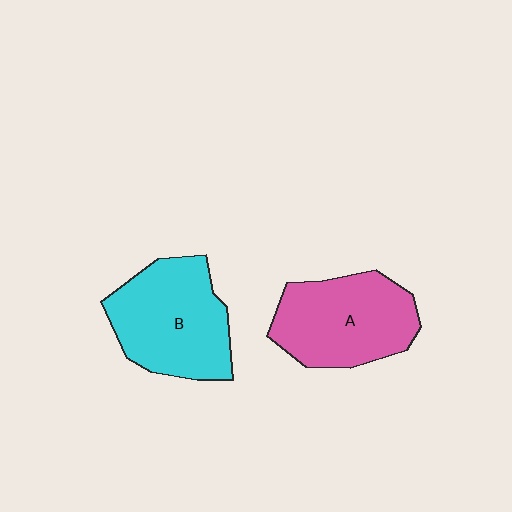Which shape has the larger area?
Shape B (cyan).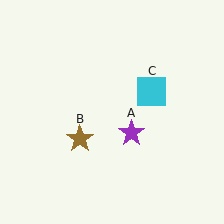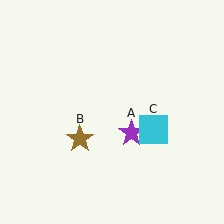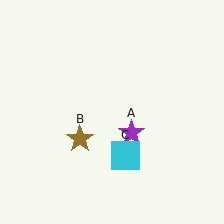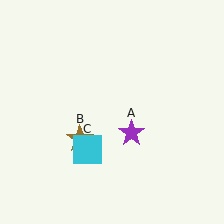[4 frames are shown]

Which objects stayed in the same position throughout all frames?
Purple star (object A) and brown star (object B) remained stationary.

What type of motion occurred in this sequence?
The cyan square (object C) rotated clockwise around the center of the scene.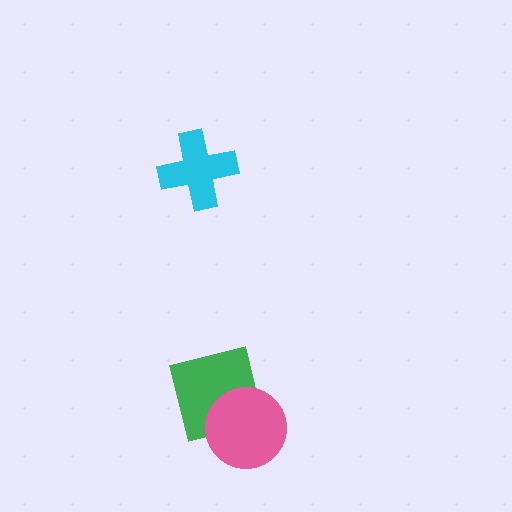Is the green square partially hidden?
Yes, it is partially covered by another shape.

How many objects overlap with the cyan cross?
0 objects overlap with the cyan cross.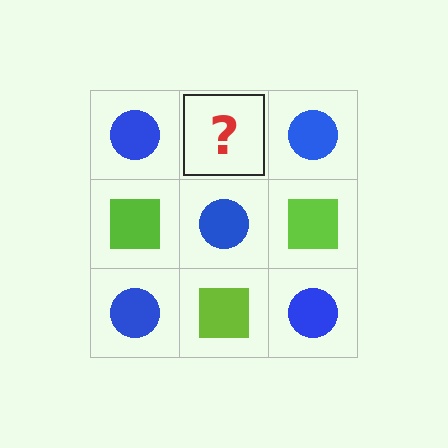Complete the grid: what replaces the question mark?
The question mark should be replaced with a lime square.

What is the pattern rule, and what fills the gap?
The rule is that it alternates blue circle and lime square in a checkerboard pattern. The gap should be filled with a lime square.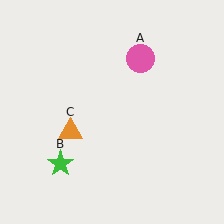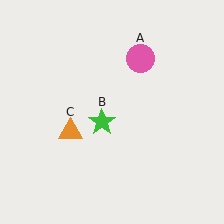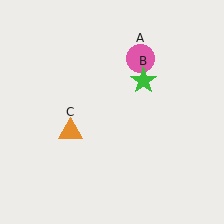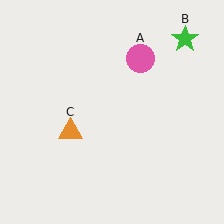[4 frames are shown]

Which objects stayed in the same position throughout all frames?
Pink circle (object A) and orange triangle (object C) remained stationary.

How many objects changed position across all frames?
1 object changed position: green star (object B).